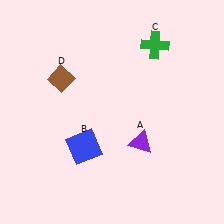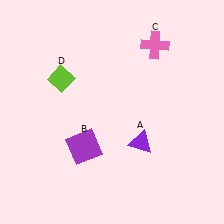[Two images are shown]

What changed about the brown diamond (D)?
In Image 1, D is brown. In Image 2, it changed to lime.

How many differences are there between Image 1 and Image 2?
There are 3 differences between the two images.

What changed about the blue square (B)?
In Image 1, B is blue. In Image 2, it changed to purple.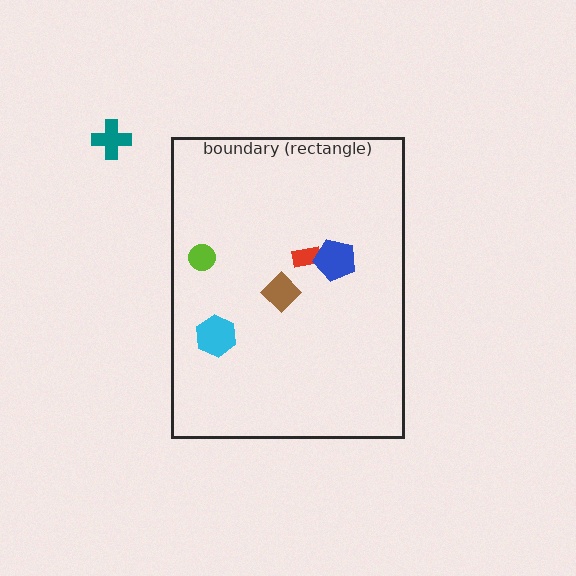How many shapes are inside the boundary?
5 inside, 1 outside.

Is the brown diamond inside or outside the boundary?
Inside.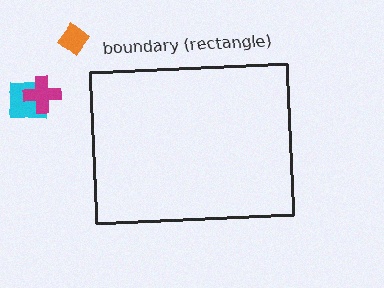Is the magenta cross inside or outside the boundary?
Outside.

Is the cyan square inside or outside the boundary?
Outside.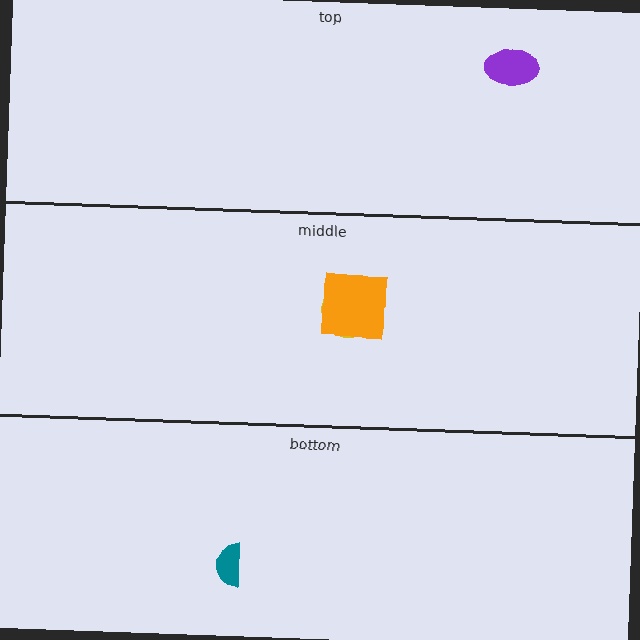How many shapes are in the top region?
1.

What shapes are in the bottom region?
The teal semicircle.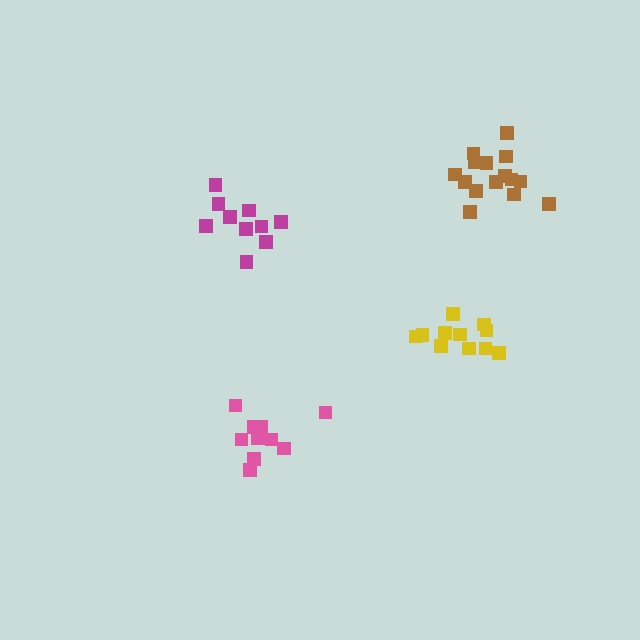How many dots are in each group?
Group 1: 10 dots, Group 2: 10 dots, Group 3: 11 dots, Group 4: 15 dots (46 total).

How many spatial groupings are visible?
There are 4 spatial groupings.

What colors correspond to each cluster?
The clusters are colored: magenta, pink, yellow, brown.